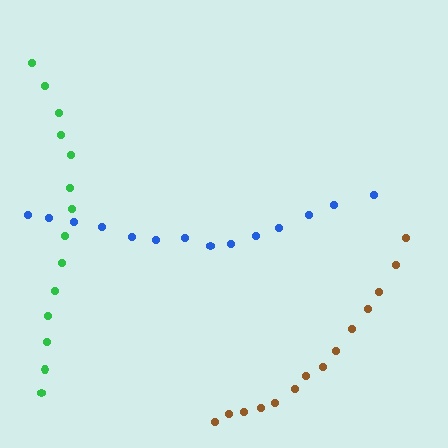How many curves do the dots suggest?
There are 3 distinct paths.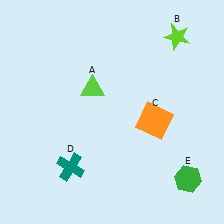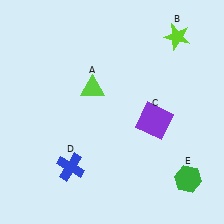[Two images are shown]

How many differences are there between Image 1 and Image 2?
There are 2 differences between the two images.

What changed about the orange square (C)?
In Image 1, C is orange. In Image 2, it changed to purple.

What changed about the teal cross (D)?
In Image 1, D is teal. In Image 2, it changed to blue.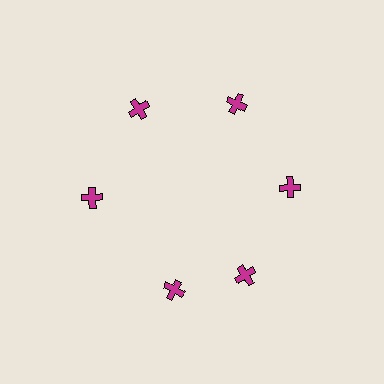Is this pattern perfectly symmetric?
No. The 6 magenta crosses are arranged in a ring, but one element near the 7 o'clock position is rotated out of alignment along the ring, breaking the 6-fold rotational symmetry.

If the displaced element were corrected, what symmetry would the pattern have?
It would have 6-fold rotational symmetry — the pattern would map onto itself every 60 degrees.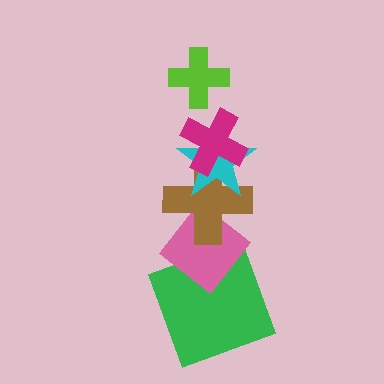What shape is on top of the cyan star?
The magenta cross is on top of the cyan star.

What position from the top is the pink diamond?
The pink diamond is 5th from the top.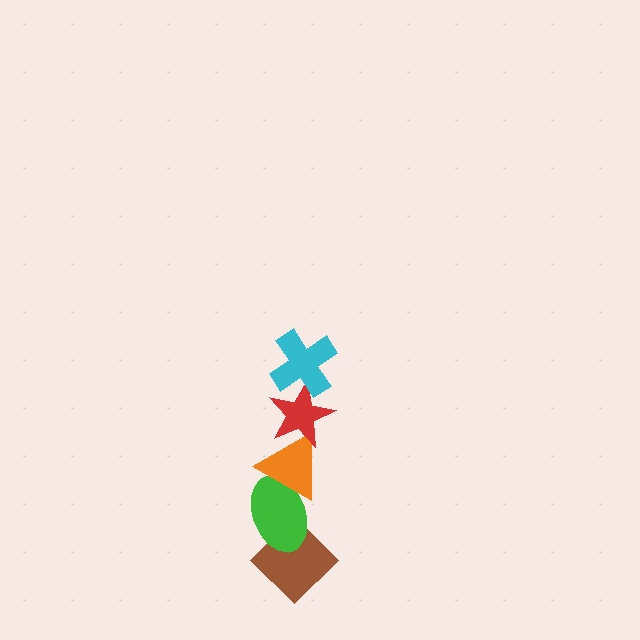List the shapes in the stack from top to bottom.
From top to bottom: the cyan cross, the red star, the orange triangle, the green ellipse, the brown diamond.